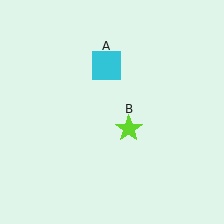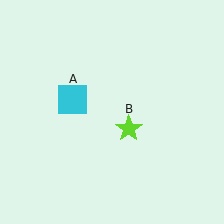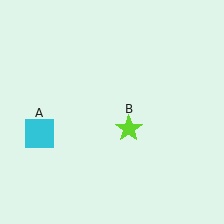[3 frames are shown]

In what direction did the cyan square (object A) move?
The cyan square (object A) moved down and to the left.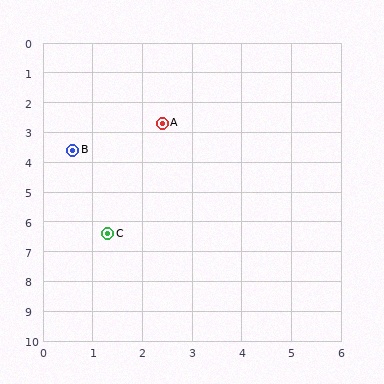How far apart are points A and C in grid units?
Points A and C are about 3.9 grid units apart.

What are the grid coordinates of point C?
Point C is at approximately (1.3, 6.4).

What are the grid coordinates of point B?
Point B is at approximately (0.6, 3.6).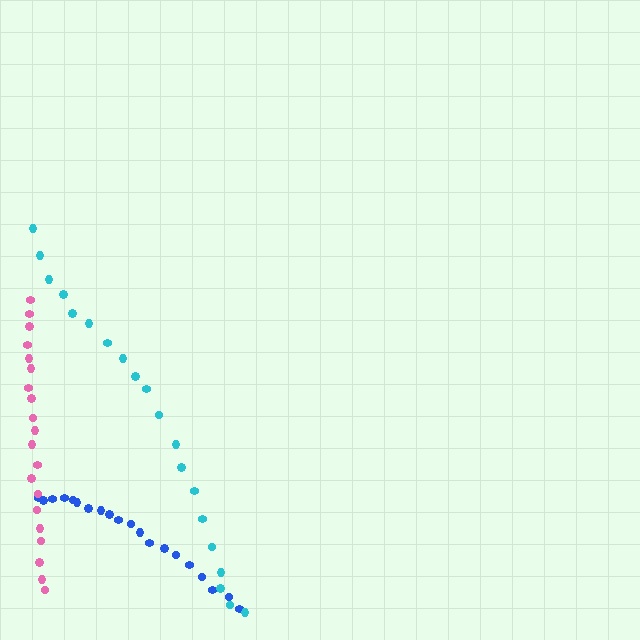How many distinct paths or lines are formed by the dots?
There are 3 distinct paths.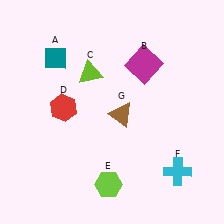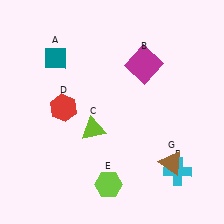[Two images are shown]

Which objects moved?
The objects that moved are: the lime triangle (C), the brown triangle (G).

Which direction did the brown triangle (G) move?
The brown triangle (G) moved right.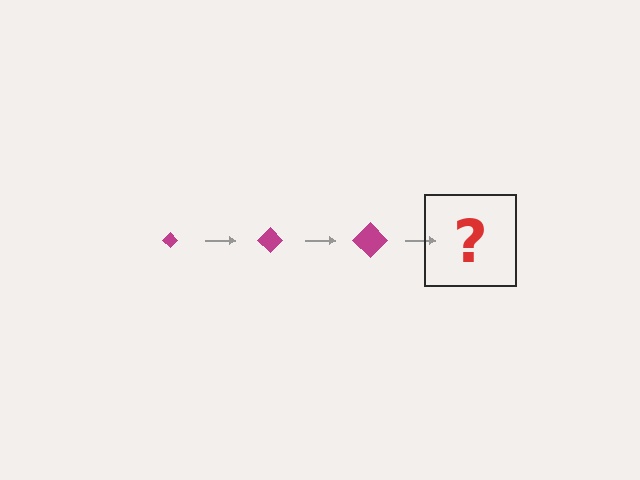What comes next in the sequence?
The next element should be a magenta diamond, larger than the previous one.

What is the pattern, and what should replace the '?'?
The pattern is that the diamond gets progressively larger each step. The '?' should be a magenta diamond, larger than the previous one.